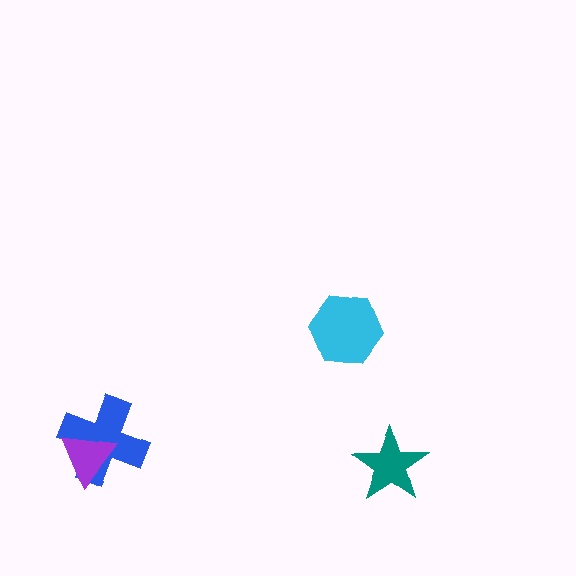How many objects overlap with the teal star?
0 objects overlap with the teal star.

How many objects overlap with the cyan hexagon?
0 objects overlap with the cyan hexagon.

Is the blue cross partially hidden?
Yes, it is partially covered by another shape.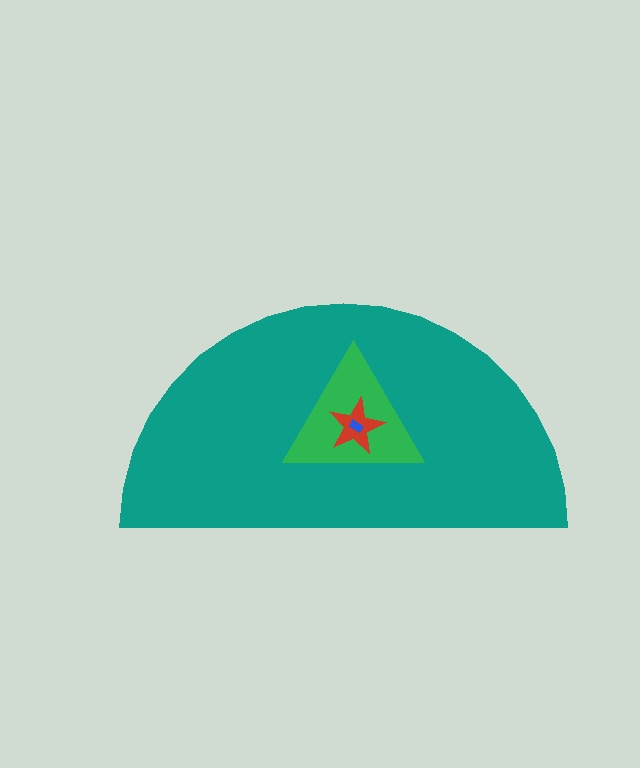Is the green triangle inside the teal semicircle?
Yes.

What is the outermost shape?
The teal semicircle.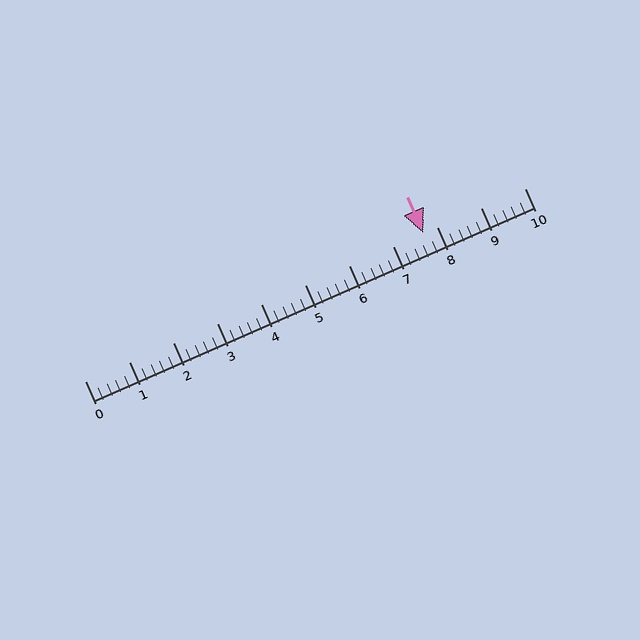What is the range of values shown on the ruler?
The ruler shows values from 0 to 10.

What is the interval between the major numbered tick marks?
The major tick marks are spaced 1 units apart.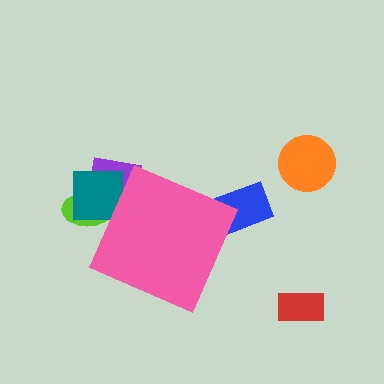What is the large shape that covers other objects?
A pink diamond.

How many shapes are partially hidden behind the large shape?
4 shapes are partially hidden.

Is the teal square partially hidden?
Yes, the teal square is partially hidden behind the pink diamond.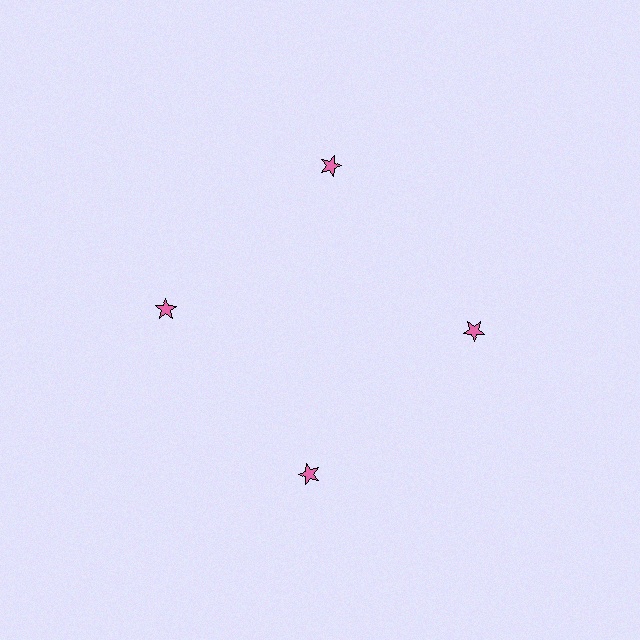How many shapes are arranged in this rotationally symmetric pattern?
There are 4 shapes, arranged in 4 groups of 1.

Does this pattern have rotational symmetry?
Yes, this pattern has 4-fold rotational symmetry. It looks the same after rotating 90 degrees around the center.